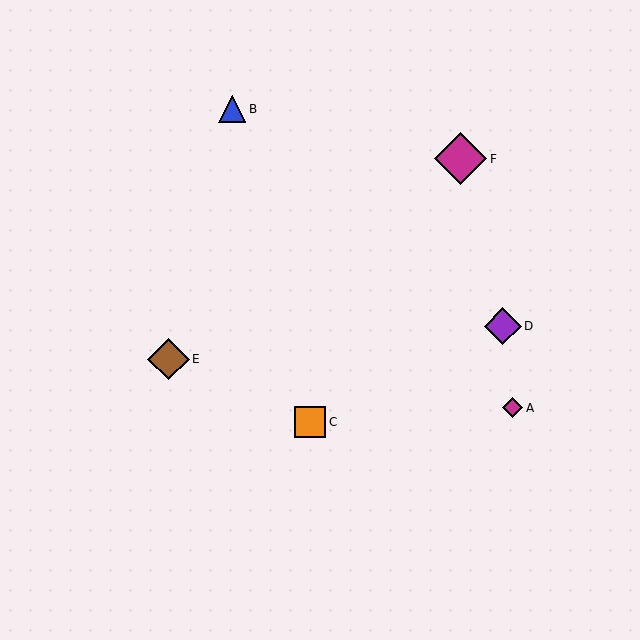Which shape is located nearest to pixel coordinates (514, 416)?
The magenta diamond (labeled A) at (513, 408) is nearest to that location.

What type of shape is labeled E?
Shape E is a brown diamond.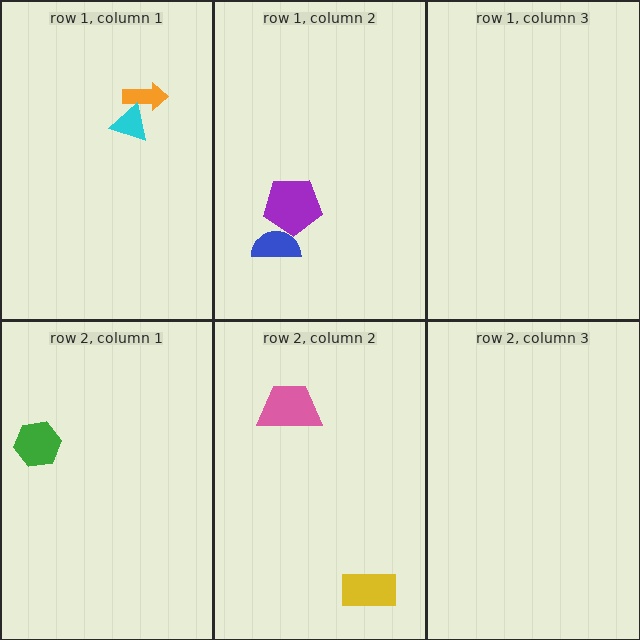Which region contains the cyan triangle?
The row 1, column 1 region.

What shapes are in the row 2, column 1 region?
The green hexagon.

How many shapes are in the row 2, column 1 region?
1.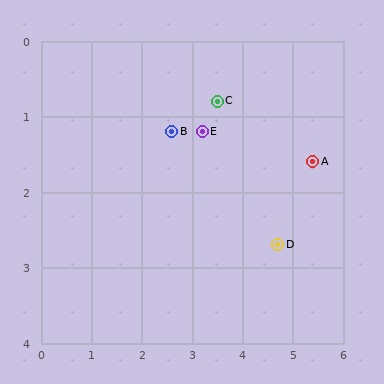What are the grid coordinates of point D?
Point D is at approximately (4.7, 2.7).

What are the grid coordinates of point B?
Point B is at approximately (2.6, 1.2).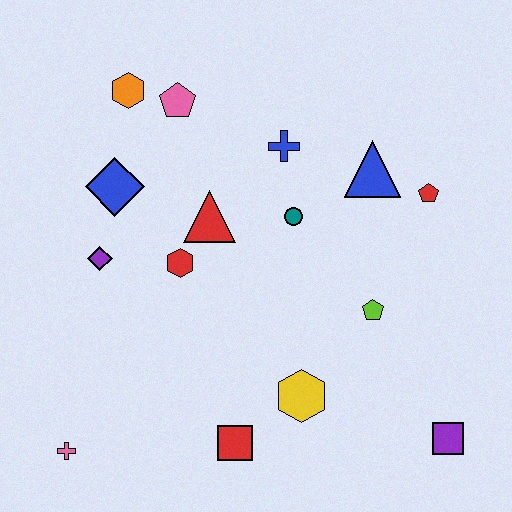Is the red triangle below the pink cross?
No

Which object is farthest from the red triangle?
The purple square is farthest from the red triangle.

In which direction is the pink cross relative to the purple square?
The pink cross is to the left of the purple square.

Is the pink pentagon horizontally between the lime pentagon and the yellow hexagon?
No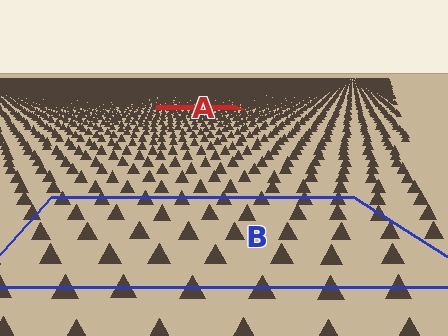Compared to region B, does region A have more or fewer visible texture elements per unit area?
Region A has more texture elements per unit area — they are packed more densely because it is farther away.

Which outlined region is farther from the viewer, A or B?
Region A is farther from the viewer — the texture elements inside it appear smaller and more densely packed.